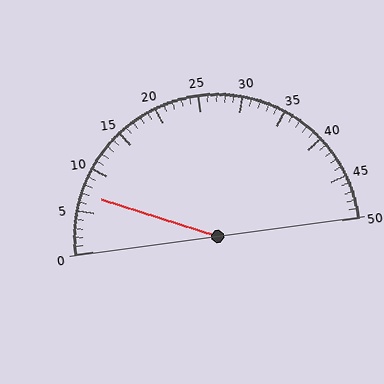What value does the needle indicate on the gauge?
The needle indicates approximately 7.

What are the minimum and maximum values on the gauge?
The gauge ranges from 0 to 50.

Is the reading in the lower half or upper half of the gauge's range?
The reading is in the lower half of the range (0 to 50).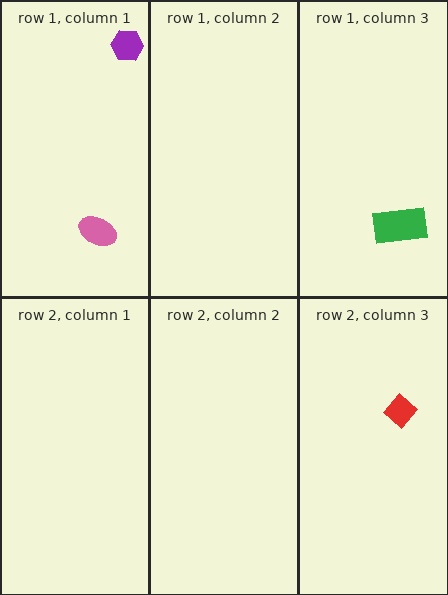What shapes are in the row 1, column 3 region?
The green rectangle.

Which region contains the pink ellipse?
The row 1, column 1 region.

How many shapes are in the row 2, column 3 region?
1.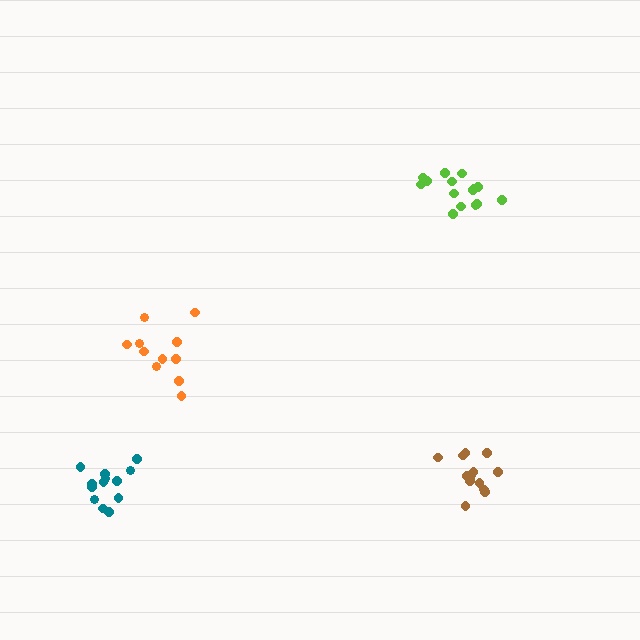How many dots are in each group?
Group 1: 15 dots, Group 2: 13 dots, Group 3: 13 dots, Group 4: 11 dots (52 total).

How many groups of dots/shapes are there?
There are 4 groups.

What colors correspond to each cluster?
The clusters are colored: lime, brown, teal, orange.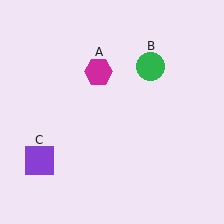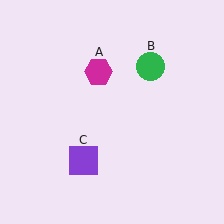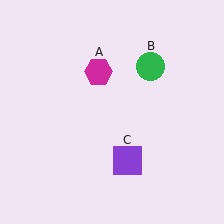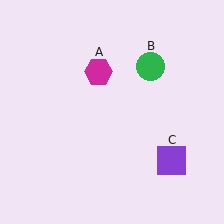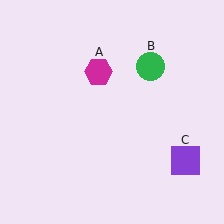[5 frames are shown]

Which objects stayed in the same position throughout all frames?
Magenta hexagon (object A) and green circle (object B) remained stationary.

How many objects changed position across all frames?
1 object changed position: purple square (object C).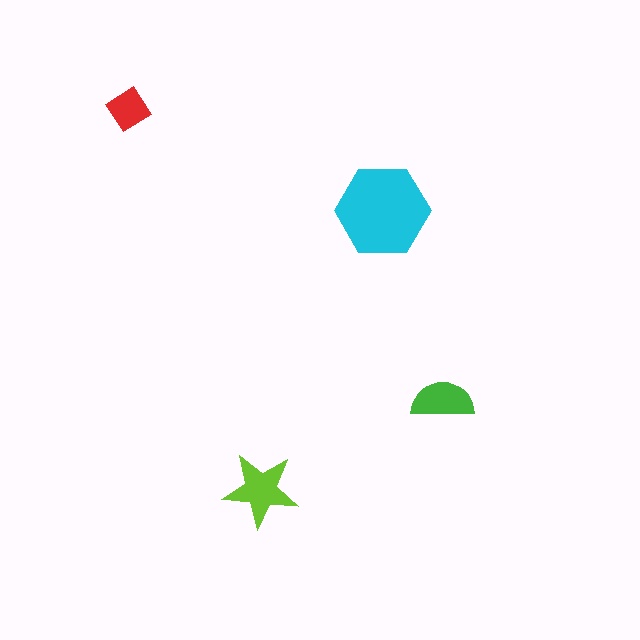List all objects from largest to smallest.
The cyan hexagon, the lime star, the green semicircle, the red diamond.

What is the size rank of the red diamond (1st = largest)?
4th.